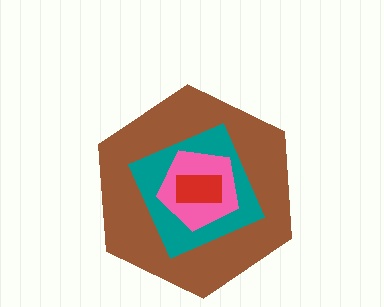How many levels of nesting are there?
4.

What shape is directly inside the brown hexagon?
The teal square.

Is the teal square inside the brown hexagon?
Yes.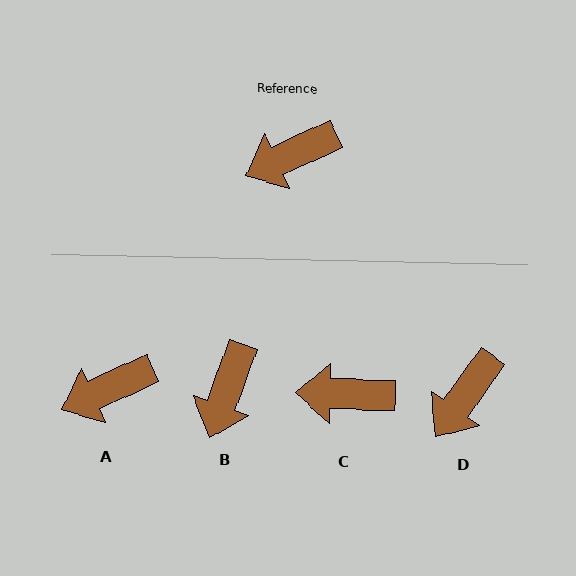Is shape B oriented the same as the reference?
No, it is off by about 46 degrees.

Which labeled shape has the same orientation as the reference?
A.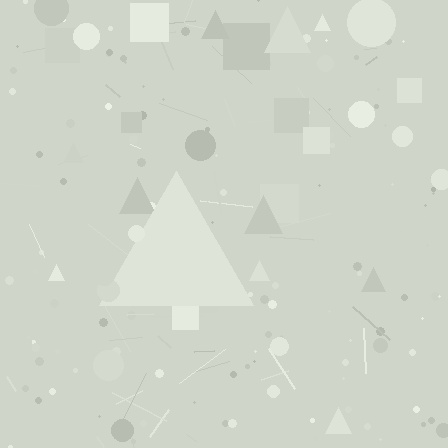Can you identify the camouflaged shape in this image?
The camouflaged shape is a triangle.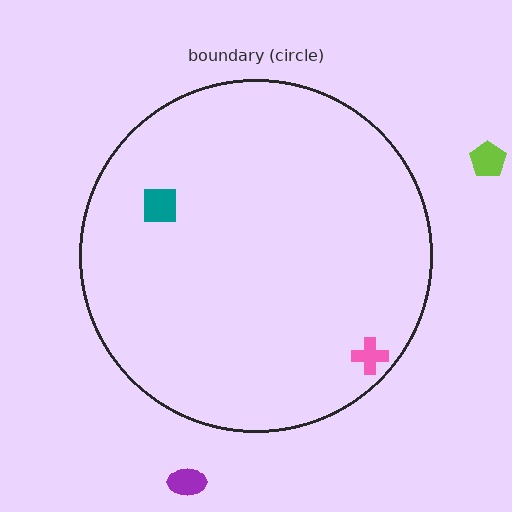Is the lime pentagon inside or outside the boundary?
Outside.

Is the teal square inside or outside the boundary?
Inside.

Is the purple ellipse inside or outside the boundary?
Outside.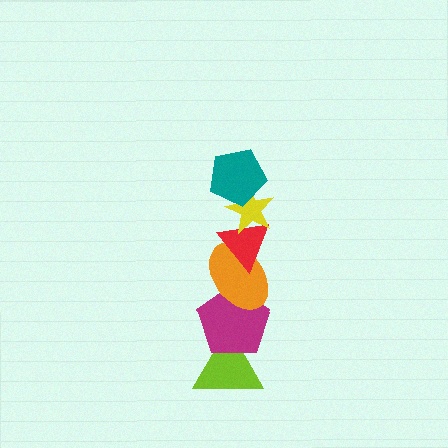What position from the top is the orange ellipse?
The orange ellipse is 4th from the top.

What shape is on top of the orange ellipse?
The red triangle is on top of the orange ellipse.